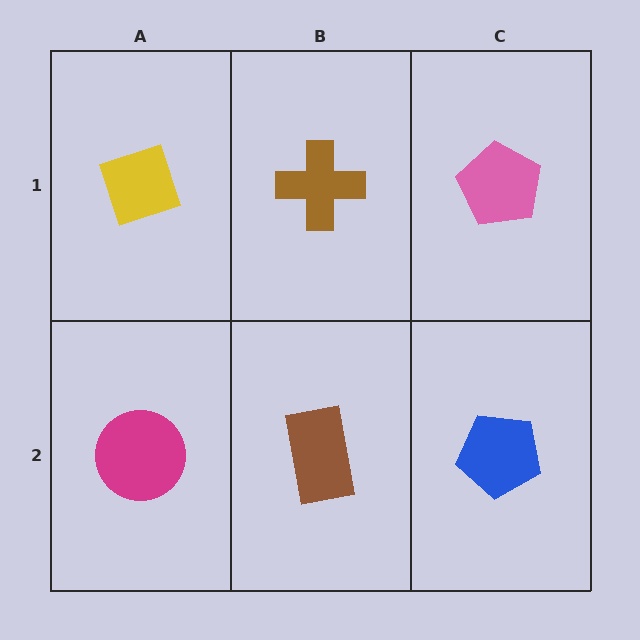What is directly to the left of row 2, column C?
A brown rectangle.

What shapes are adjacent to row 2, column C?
A pink pentagon (row 1, column C), a brown rectangle (row 2, column B).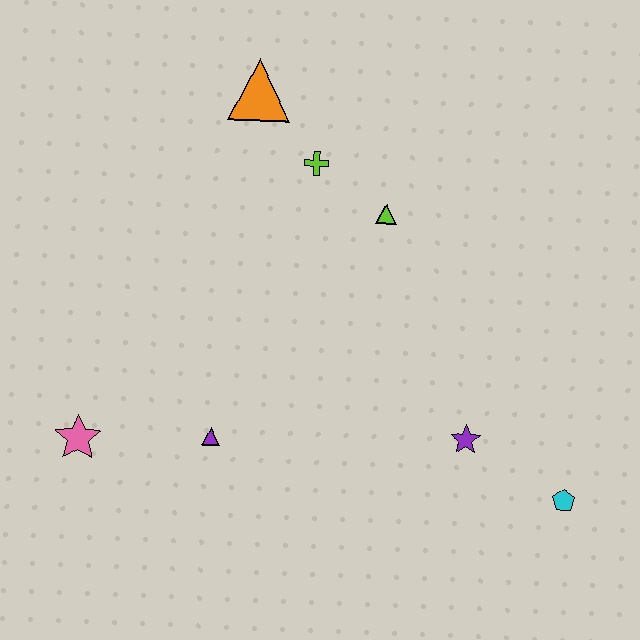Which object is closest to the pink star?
The purple triangle is closest to the pink star.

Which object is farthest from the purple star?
The orange triangle is farthest from the purple star.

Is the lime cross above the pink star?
Yes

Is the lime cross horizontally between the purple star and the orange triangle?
Yes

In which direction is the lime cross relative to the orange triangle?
The lime cross is below the orange triangle.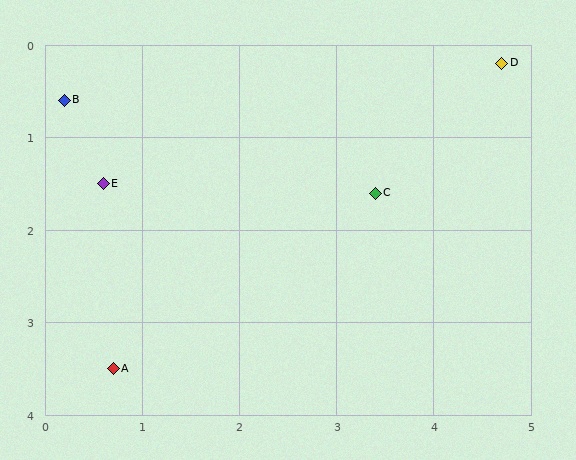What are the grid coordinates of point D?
Point D is at approximately (4.7, 0.2).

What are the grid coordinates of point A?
Point A is at approximately (0.7, 3.5).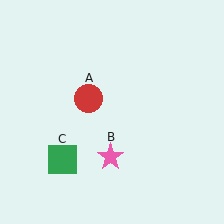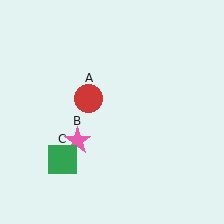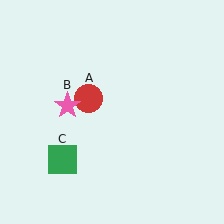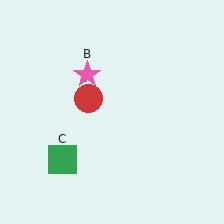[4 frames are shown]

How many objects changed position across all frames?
1 object changed position: pink star (object B).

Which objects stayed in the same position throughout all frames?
Red circle (object A) and green square (object C) remained stationary.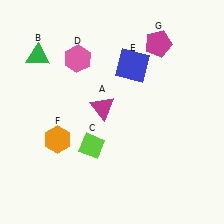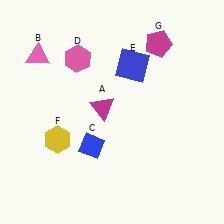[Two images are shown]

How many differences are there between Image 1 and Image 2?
There are 3 differences between the two images.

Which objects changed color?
B changed from green to pink. C changed from lime to blue. F changed from orange to yellow.